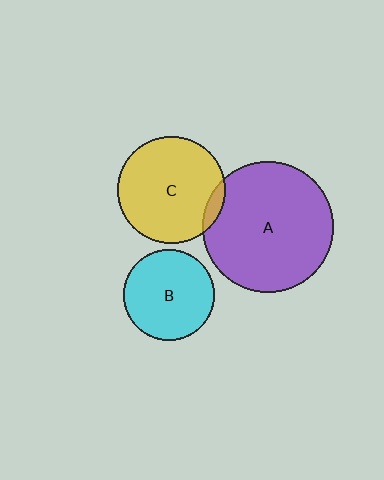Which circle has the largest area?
Circle A (purple).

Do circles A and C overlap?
Yes.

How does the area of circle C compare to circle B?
Approximately 1.4 times.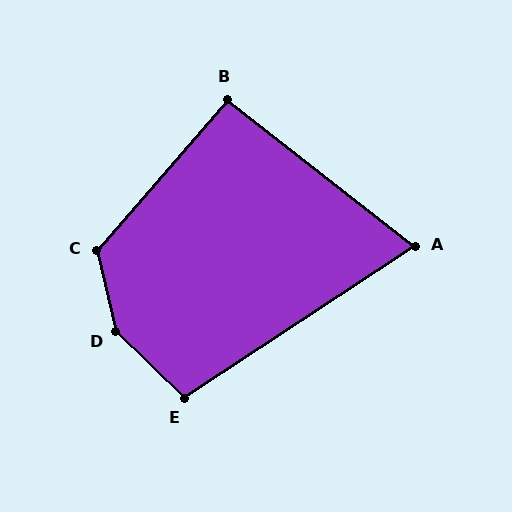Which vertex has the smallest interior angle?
A, at approximately 72 degrees.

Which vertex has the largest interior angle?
D, at approximately 147 degrees.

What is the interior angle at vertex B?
Approximately 93 degrees (approximately right).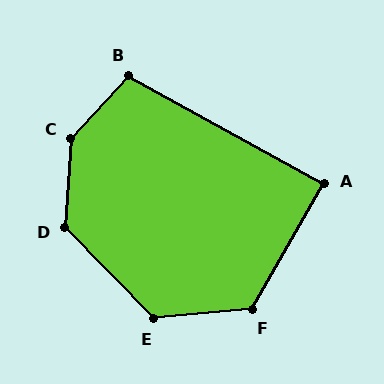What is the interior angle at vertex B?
Approximately 104 degrees (obtuse).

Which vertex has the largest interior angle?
C, at approximately 142 degrees.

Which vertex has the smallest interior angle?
A, at approximately 89 degrees.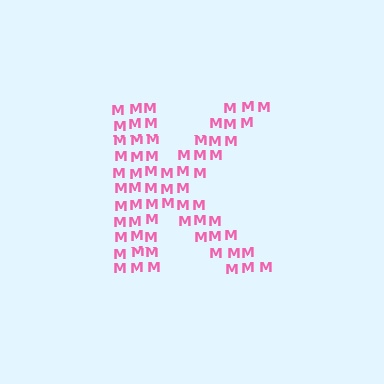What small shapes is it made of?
It is made of small letter M's.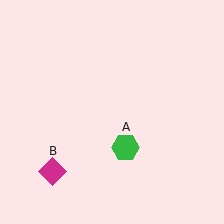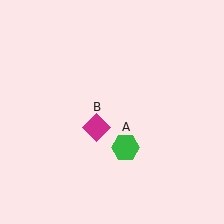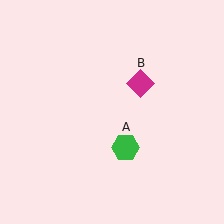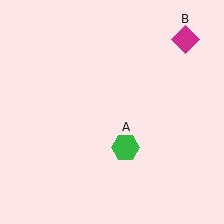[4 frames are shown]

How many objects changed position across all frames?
1 object changed position: magenta diamond (object B).